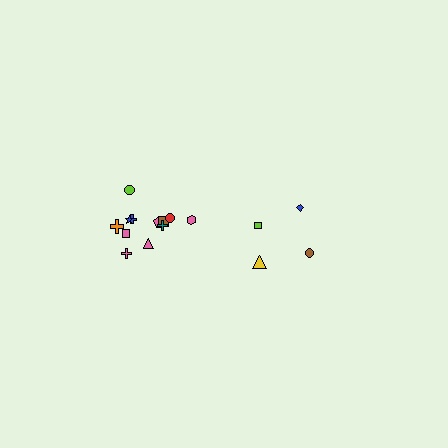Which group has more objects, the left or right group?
The left group.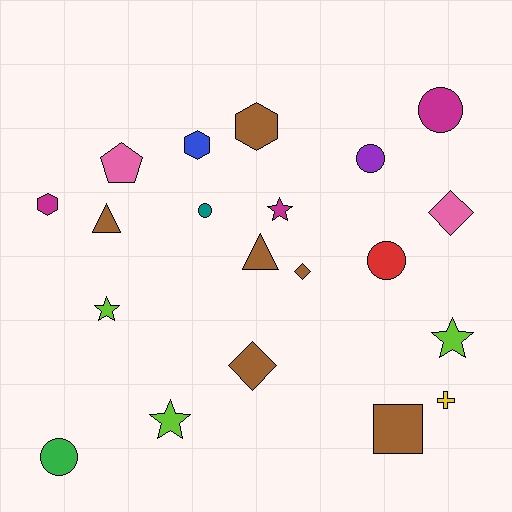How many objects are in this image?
There are 20 objects.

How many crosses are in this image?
There is 1 cross.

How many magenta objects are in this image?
There are 3 magenta objects.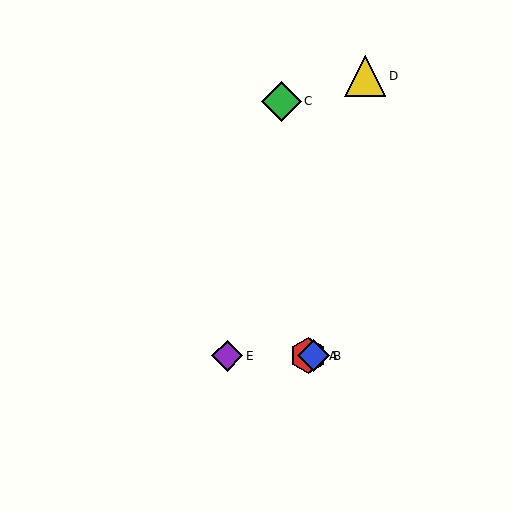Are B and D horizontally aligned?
No, B is at y≈356 and D is at y≈76.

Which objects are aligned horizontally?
Objects A, B, E are aligned horizontally.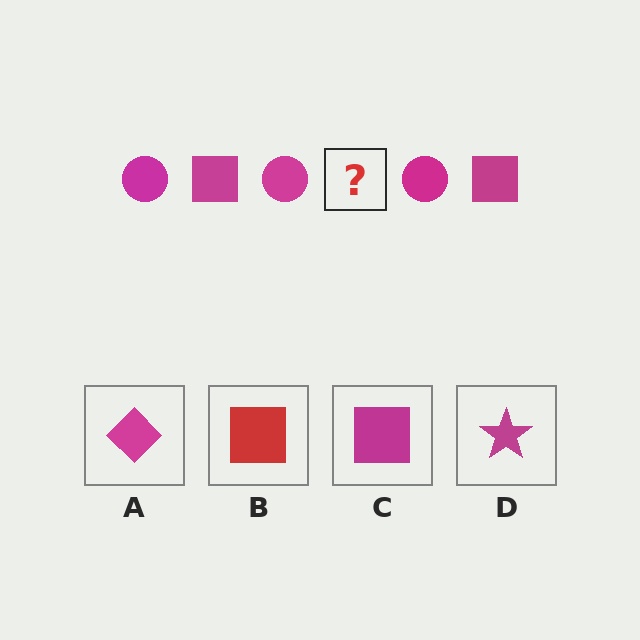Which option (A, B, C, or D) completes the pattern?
C.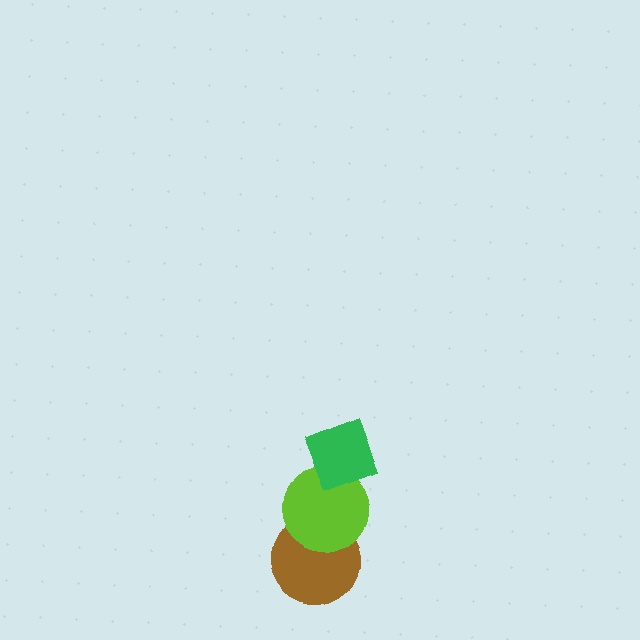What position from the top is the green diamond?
The green diamond is 1st from the top.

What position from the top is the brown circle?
The brown circle is 3rd from the top.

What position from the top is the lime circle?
The lime circle is 2nd from the top.